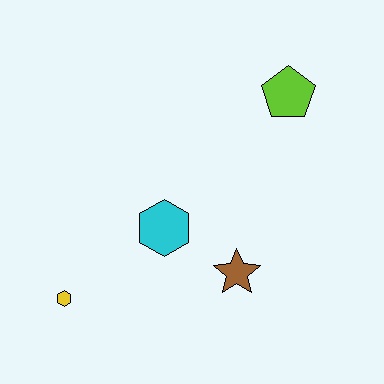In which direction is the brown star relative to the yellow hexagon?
The brown star is to the right of the yellow hexagon.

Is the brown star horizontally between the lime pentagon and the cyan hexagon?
Yes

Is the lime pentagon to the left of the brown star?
No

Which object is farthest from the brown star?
The lime pentagon is farthest from the brown star.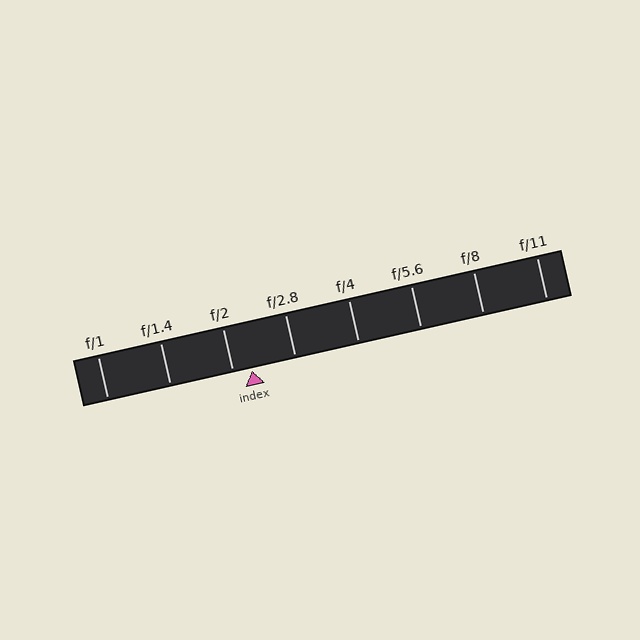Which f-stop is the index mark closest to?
The index mark is closest to f/2.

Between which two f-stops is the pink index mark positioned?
The index mark is between f/2 and f/2.8.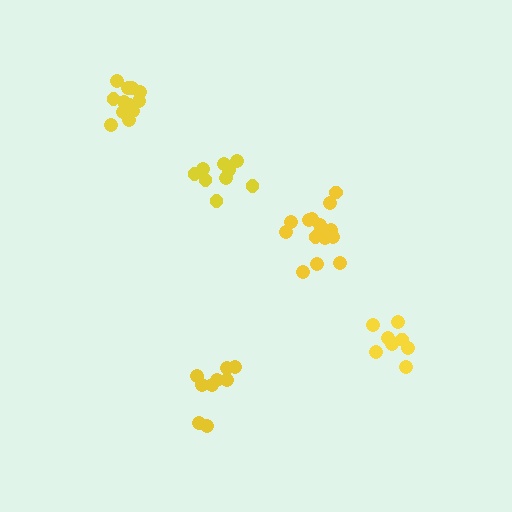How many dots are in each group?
Group 1: 9 dots, Group 2: 9 dots, Group 3: 14 dots, Group 4: 15 dots, Group 5: 9 dots (56 total).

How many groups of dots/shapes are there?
There are 5 groups.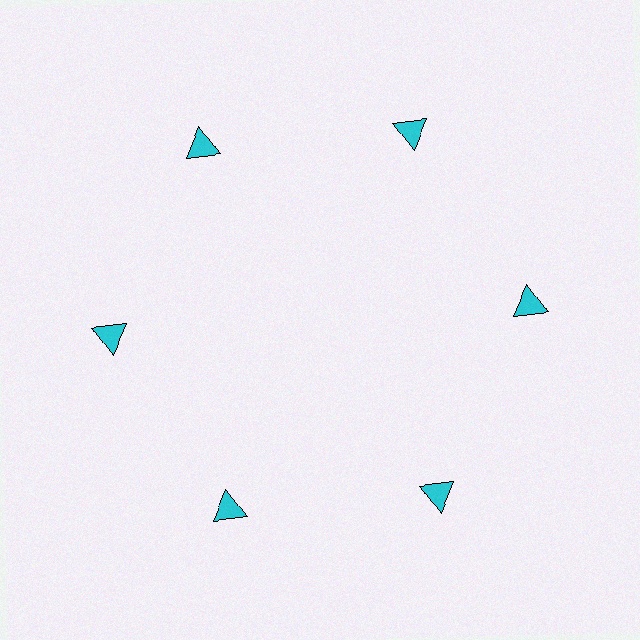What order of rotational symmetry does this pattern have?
This pattern has 6-fold rotational symmetry.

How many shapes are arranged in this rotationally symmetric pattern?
There are 6 shapes, arranged in 6 groups of 1.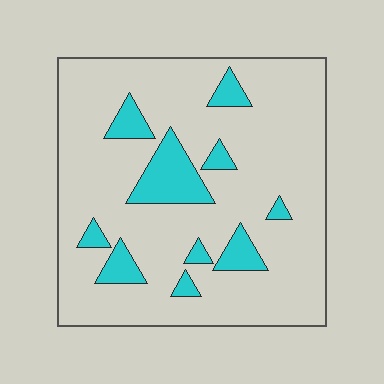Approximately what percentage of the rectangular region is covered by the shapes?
Approximately 15%.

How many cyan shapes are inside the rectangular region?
10.